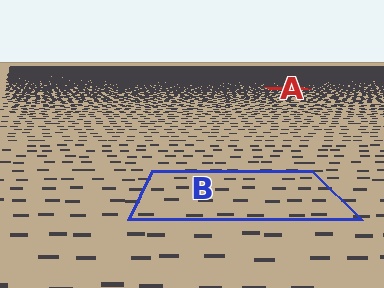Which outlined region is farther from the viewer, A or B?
Region A is farther from the viewer — the texture elements inside it appear smaller and more densely packed.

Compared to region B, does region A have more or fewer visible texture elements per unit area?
Region A has more texture elements per unit area — they are packed more densely because it is farther away.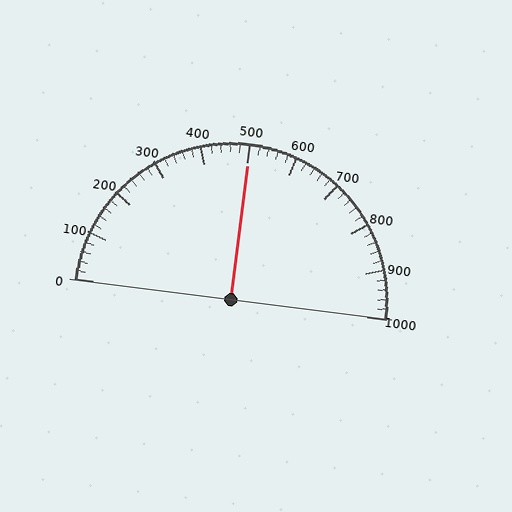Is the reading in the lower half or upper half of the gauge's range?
The reading is in the upper half of the range (0 to 1000).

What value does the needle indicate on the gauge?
The needle indicates approximately 500.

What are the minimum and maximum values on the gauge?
The gauge ranges from 0 to 1000.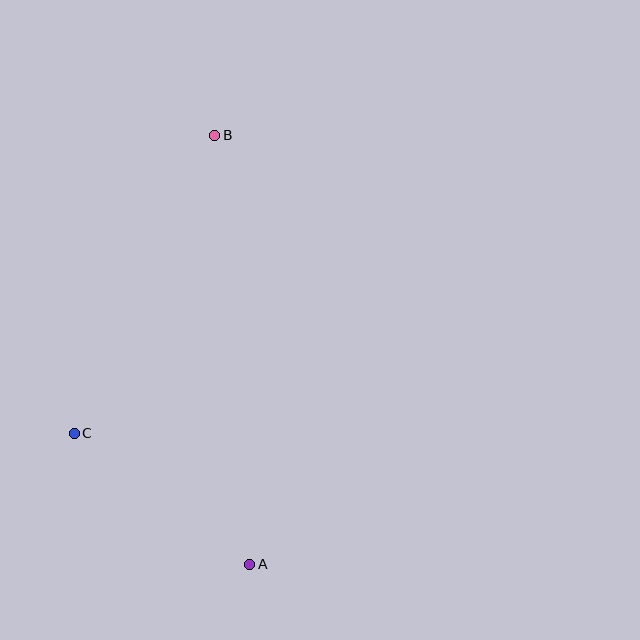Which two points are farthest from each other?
Points A and B are farthest from each other.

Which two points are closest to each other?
Points A and C are closest to each other.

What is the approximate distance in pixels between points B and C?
The distance between B and C is approximately 330 pixels.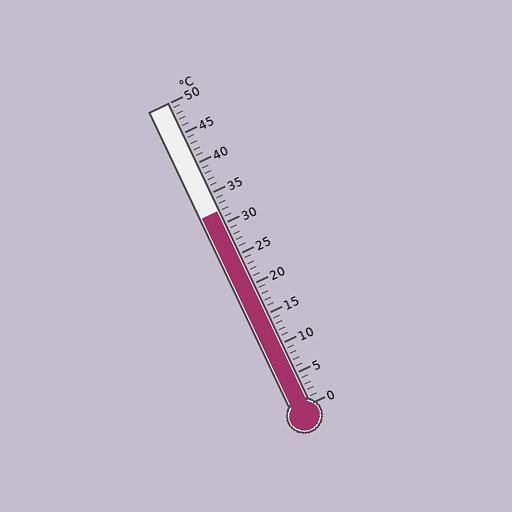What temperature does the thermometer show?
The thermometer shows approximately 32°C.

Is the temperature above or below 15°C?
The temperature is above 15°C.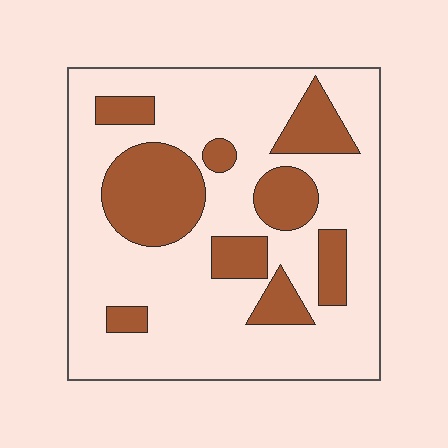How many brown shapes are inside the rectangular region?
9.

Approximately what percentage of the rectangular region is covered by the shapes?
Approximately 25%.